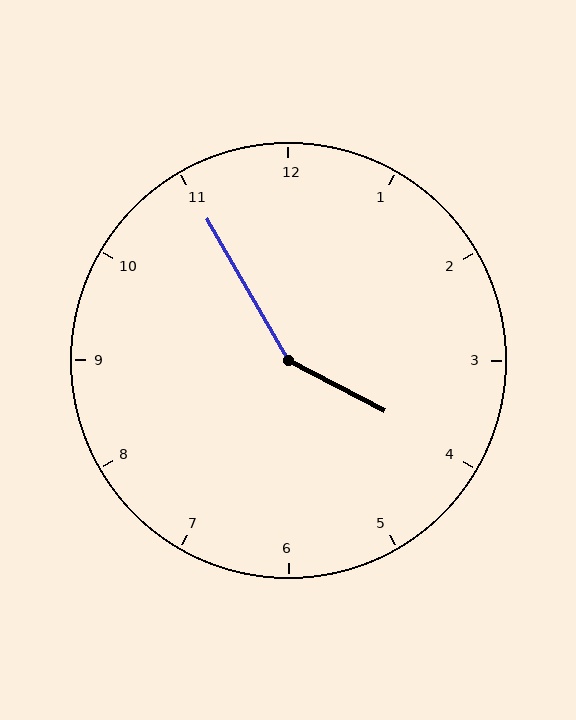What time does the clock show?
3:55.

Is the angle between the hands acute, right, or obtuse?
It is obtuse.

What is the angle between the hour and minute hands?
Approximately 148 degrees.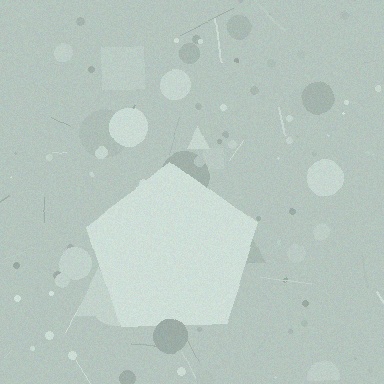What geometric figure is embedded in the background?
A pentagon is embedded in the background.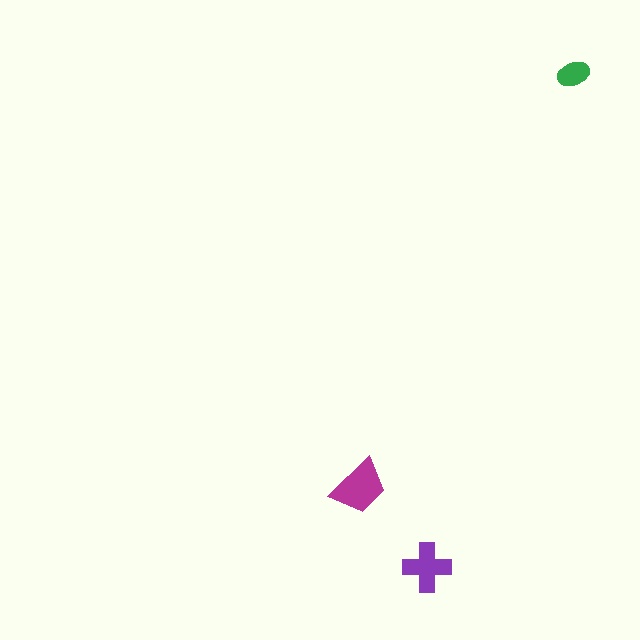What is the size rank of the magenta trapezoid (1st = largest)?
1st.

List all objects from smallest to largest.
The green ellipse, the purple cross, the magenta trapezoid.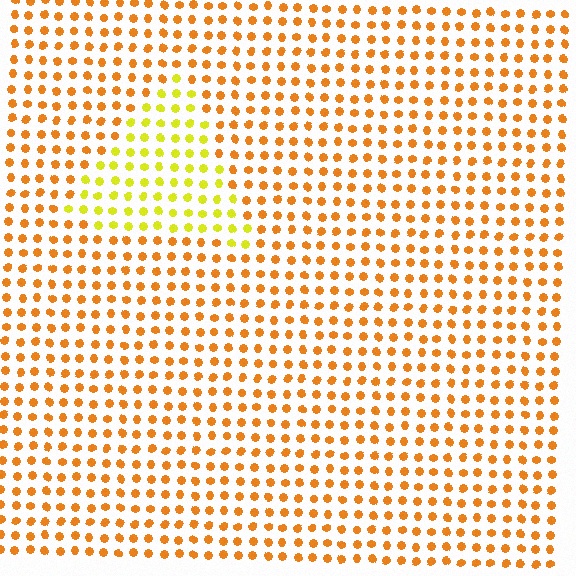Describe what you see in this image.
The image is filled with small orange elements in a uniform arrangement. A triangle-shaped region is visible where the elements are tinted to a slightly different hue, forming a subtle color boundary.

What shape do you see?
I see a triangle.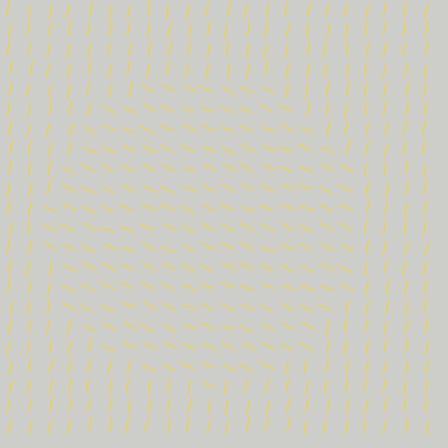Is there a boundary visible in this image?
Yes, there is a texture boundary formed by a change in line orientation.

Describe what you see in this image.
The image is filled with small yellow line segments. A circle region in the image has lines oriented differently from the surrounding lines, creating a visible texture boundary.